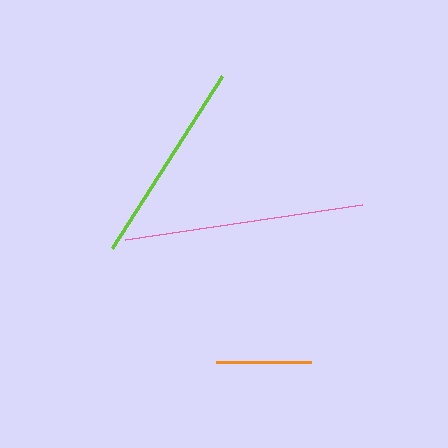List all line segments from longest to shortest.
From longest to shortest: pink, lime, orange.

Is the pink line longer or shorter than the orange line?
The pink line is longer than the orange line.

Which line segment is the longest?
The pink line is the longest at approximately 240 pixels.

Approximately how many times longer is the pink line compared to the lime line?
The pink line is approximately 1.2 times the length of the lime line.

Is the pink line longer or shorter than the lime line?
The pink line is longer than the lime line.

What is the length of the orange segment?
The orange segment is approximately 95 pixels long.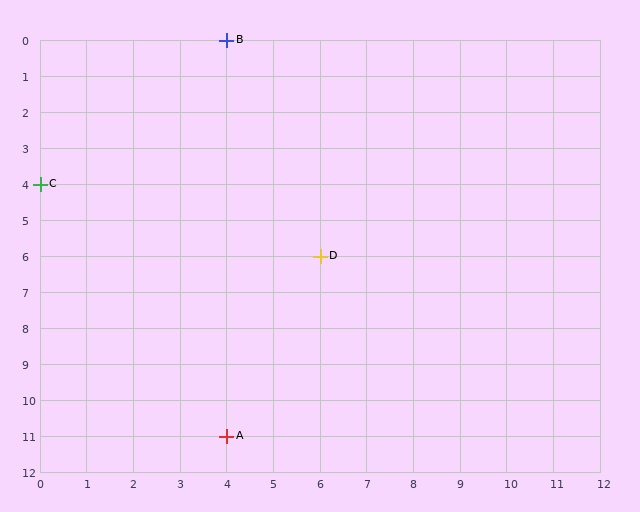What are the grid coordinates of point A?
Point A is at grid coordinates (4, 11).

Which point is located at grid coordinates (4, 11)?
Point A is at (4, 11).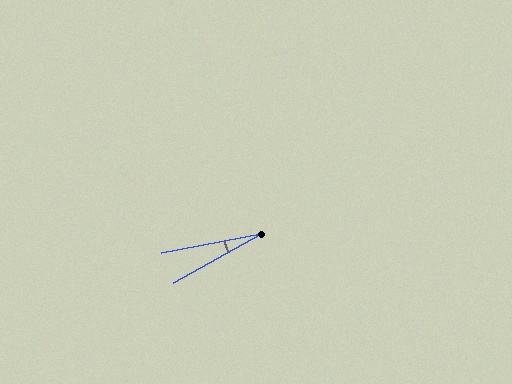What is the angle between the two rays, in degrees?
Approximately 18 degrees.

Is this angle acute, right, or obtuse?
It is acute.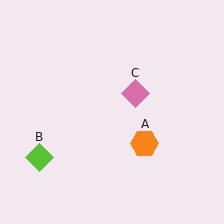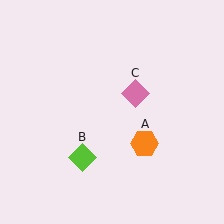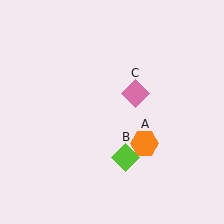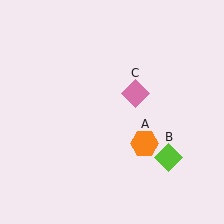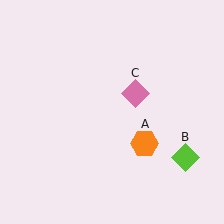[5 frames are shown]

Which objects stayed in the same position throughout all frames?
Orange hexagon (object A) and pink diamond (object C) remained stationary.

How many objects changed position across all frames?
1 object changed position: lime diamond (object B).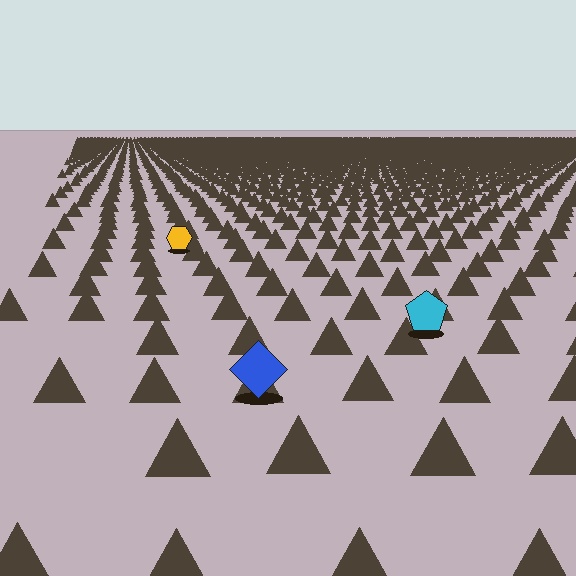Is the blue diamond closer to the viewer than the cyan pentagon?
Yes. The blue diamond is closer — you can tell from the texture gradient: the ground texture is coarser near it.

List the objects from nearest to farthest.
From nearest to farthest: the blue diamond, the cyan pentagon, the yellow hexagon.